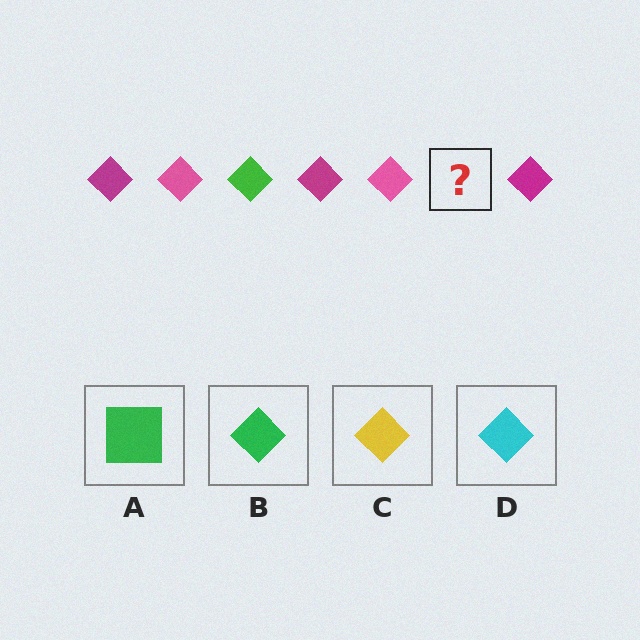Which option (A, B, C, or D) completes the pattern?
B.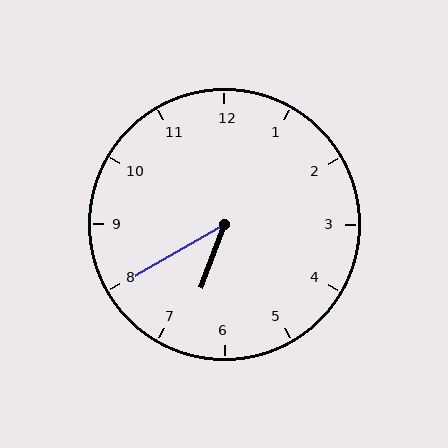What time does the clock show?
6:40.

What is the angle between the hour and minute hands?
Approximately 40 degrees.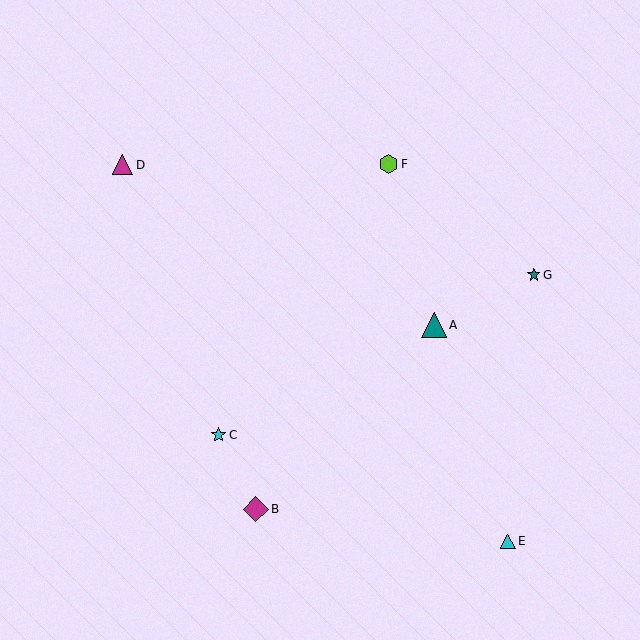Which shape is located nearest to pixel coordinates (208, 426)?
The cyan star (labeled C) at (218, 435) is nearest to that location.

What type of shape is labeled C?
Shape C is a cyan star.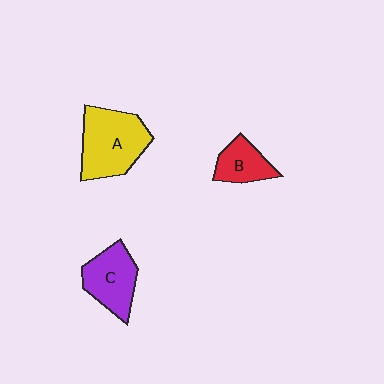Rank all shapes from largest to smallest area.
From largest to smallest: A (yellow), C (purple), B (red).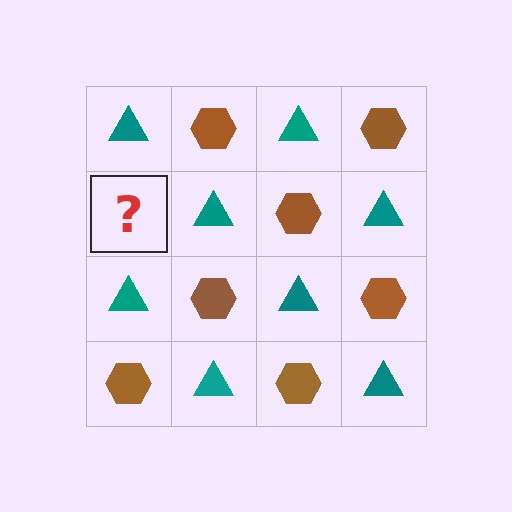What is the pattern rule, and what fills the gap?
The rule is that it alternates teal triangle and brown hexagon in a checkerboard pattern. The gap should be filled with a brown hexagon.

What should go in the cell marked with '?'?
The missing cell should contain a brown hexagon.